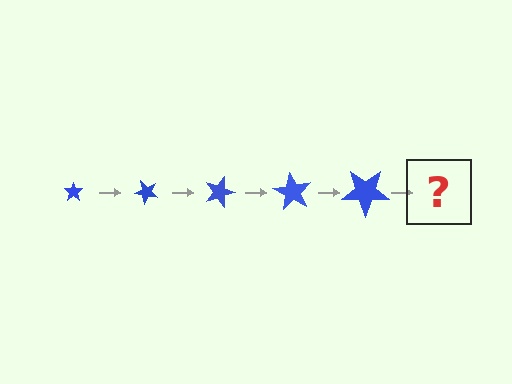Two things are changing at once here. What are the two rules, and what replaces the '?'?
The two rules are that the star grows larger each step and it rotates 45 degrees each step. The '?' should be a star, larger than the previous one and rotated 225 degrees from the start.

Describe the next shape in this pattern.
It should be a star, larger than the previous one and rotated 225 degrees from the start.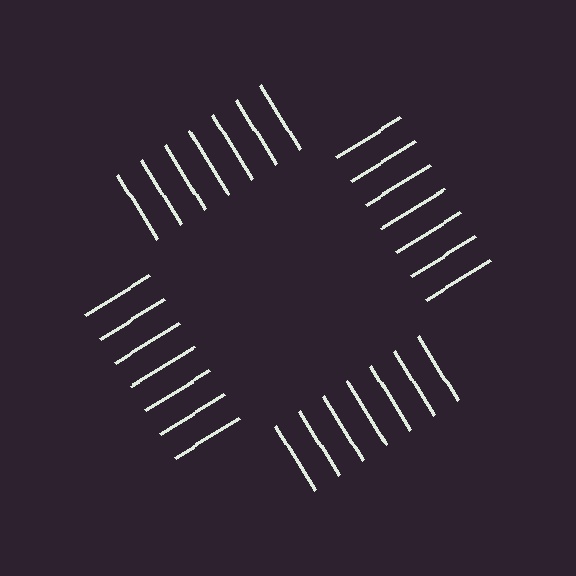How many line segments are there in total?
28 — 7 along each of the 4 edges.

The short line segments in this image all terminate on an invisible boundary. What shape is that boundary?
An illusory square — the line segments terminate on its edges but no continuous stroke is drawn.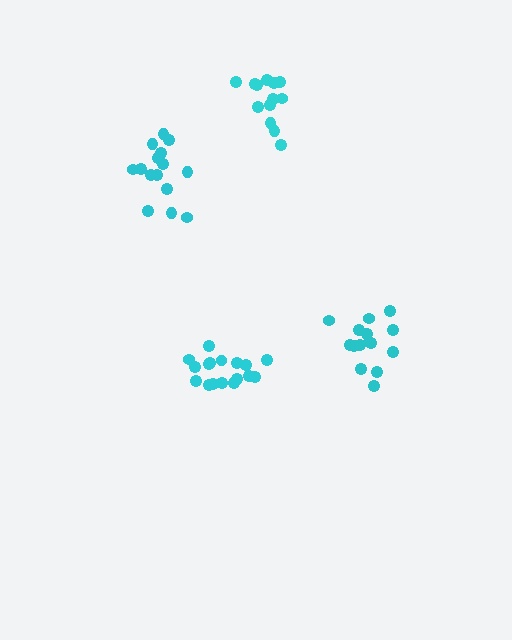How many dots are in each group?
Group 1: 15 dots, Group 2: 15 dots, Group 3: 17 dots, Group 4: 13 dots (60 total).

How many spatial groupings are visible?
There are 4 spatial groupings.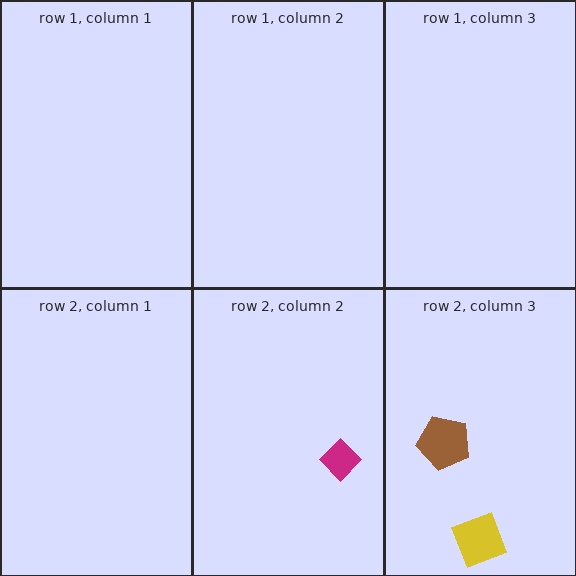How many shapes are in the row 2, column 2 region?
1.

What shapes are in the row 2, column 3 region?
The yellow square, the brown pentagon.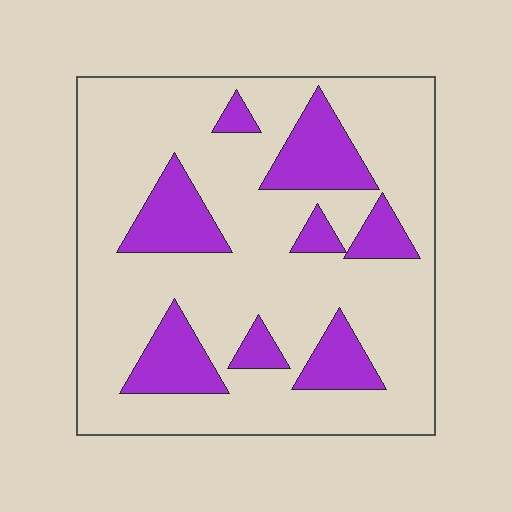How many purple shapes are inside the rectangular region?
8.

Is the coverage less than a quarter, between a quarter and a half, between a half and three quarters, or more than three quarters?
Less than a quarter.